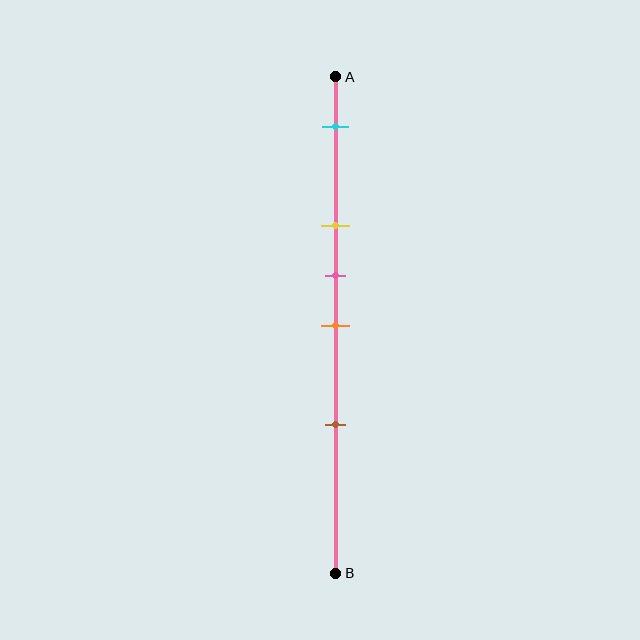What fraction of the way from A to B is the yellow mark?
The yellow mark is approximately 30% (0.3) of the way from A to B.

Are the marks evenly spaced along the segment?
No, the marks are not evenly spaced.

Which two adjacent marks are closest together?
The pink and orange marks are the closest adjacent pair.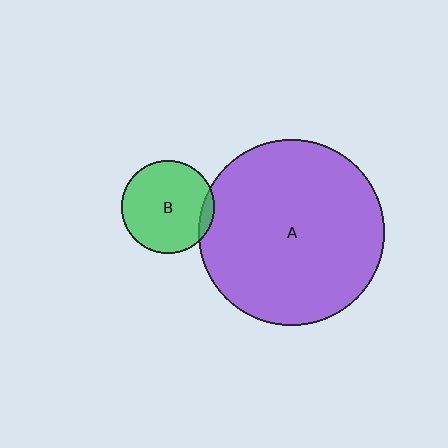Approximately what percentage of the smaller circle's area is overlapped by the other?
Approximately 5%.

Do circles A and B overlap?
Yes.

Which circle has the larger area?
Circle A (purple).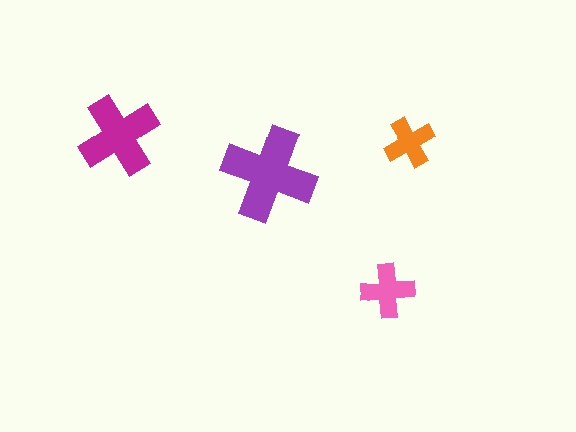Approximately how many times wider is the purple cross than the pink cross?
About 1.5 times wider.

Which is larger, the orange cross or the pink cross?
The pink one.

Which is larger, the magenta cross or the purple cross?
The purple one.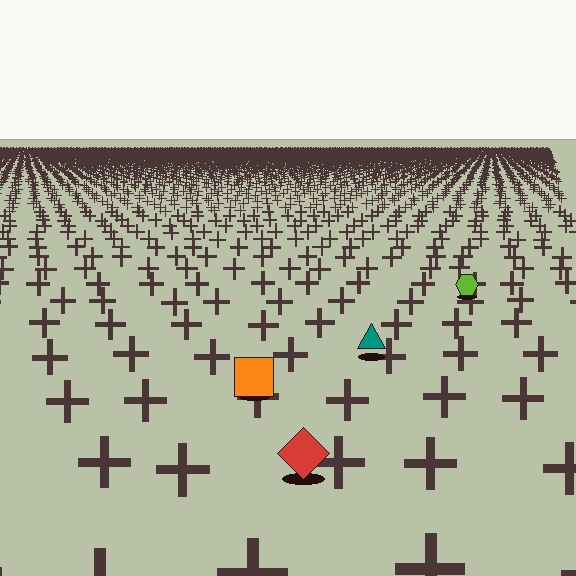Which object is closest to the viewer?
The red diamond is closest. The texture marks near it are larger and more spread out.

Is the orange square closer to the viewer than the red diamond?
No. The red diamond is closer — you can tell from the texture gradient: the ground texture is coarser near it.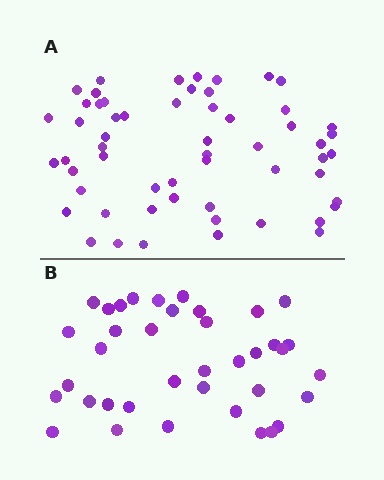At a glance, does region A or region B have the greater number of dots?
Region A (the top region) has more dots.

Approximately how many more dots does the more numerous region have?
Region A has approximately 20 more dots than region B.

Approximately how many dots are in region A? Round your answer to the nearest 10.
About 60 dots. (The exact count is 57, which rounds to 60.)